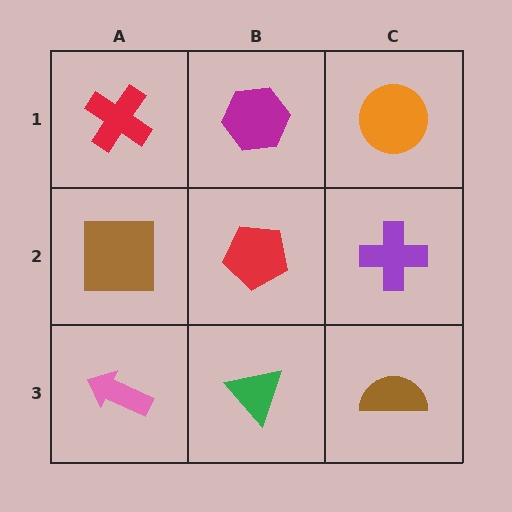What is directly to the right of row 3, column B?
A brown semicircle.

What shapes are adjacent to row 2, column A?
A red cross (row 1, column A), a pink arrow (row 3, column A), a red pentagon (row 2, column B).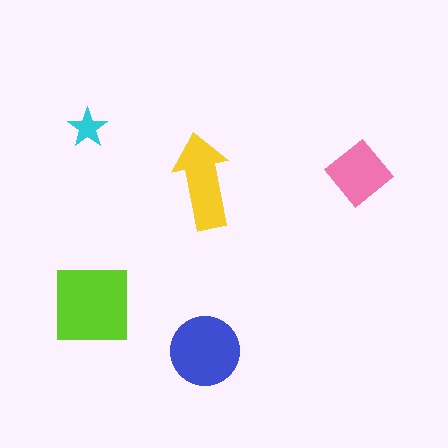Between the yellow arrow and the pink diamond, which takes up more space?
The yellow arrow.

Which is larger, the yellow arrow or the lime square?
The lime square.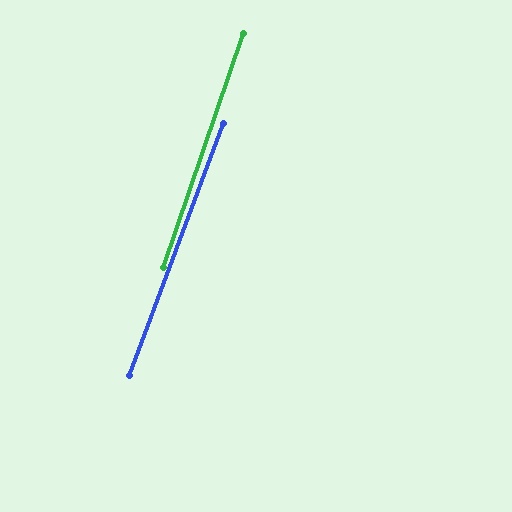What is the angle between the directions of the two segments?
Approximately 2 degrees.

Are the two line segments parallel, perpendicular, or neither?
Parallel — their directions differ by only 1.7°.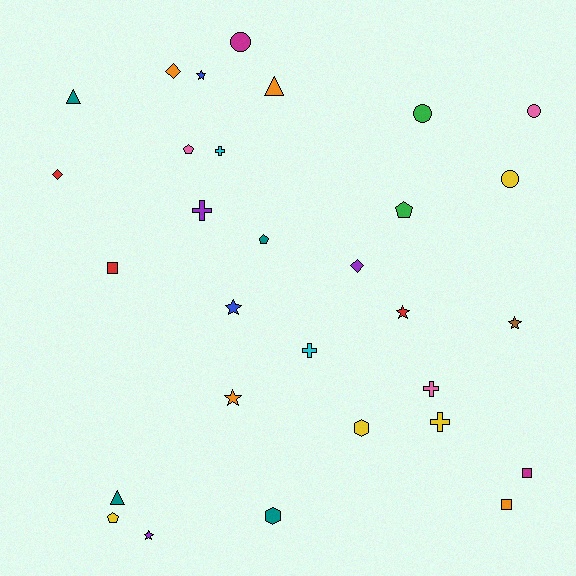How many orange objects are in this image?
There are 4 orange objects.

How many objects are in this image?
There are 30 objects.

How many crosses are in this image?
There are 5 crosses.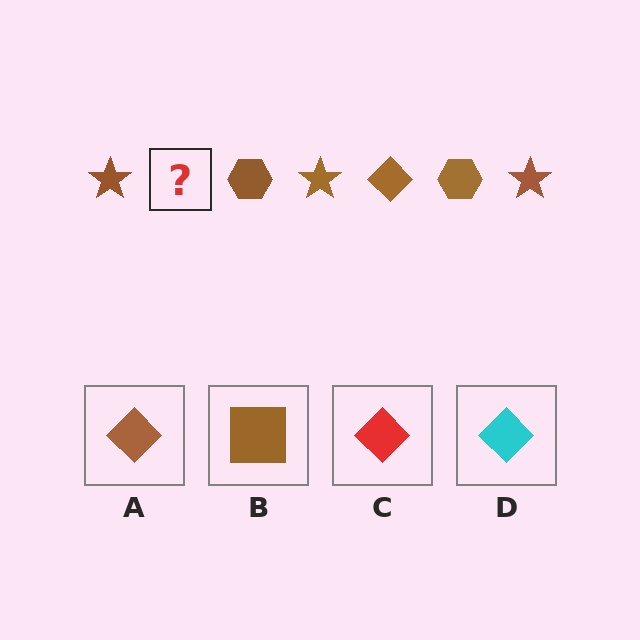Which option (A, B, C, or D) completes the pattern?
A.